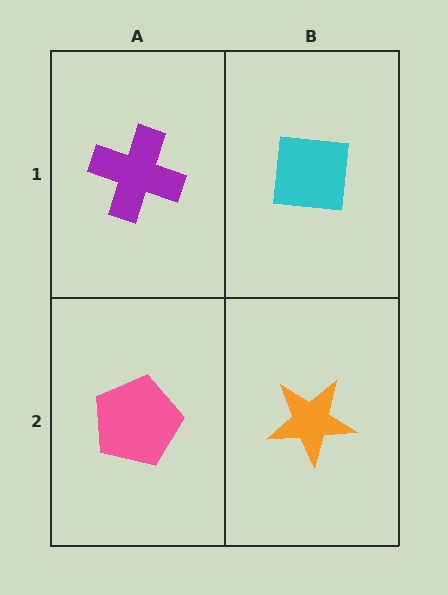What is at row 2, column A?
A pink pentagon.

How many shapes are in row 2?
2 shapes.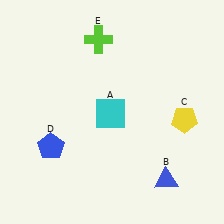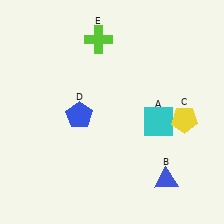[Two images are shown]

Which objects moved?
The objects that moved are: the cyan square (A), the blue pentagon (D).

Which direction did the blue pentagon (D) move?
The blue pentagon (D) moved up.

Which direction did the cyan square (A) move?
The cyan square (A) moved right.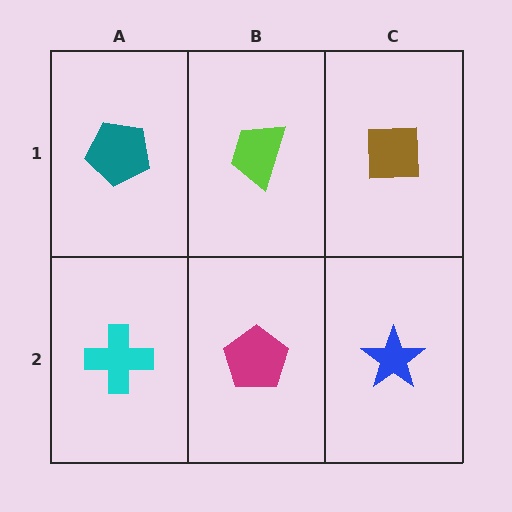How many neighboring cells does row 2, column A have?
2.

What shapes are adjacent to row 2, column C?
A brown square (row 1, column C), a magenta pentagon (row 2, column B).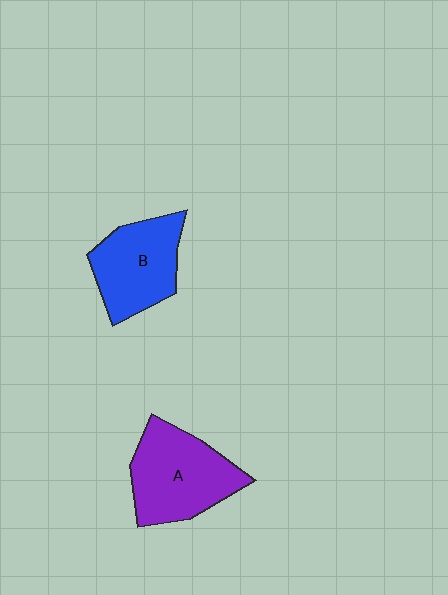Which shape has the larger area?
Shape A (purple).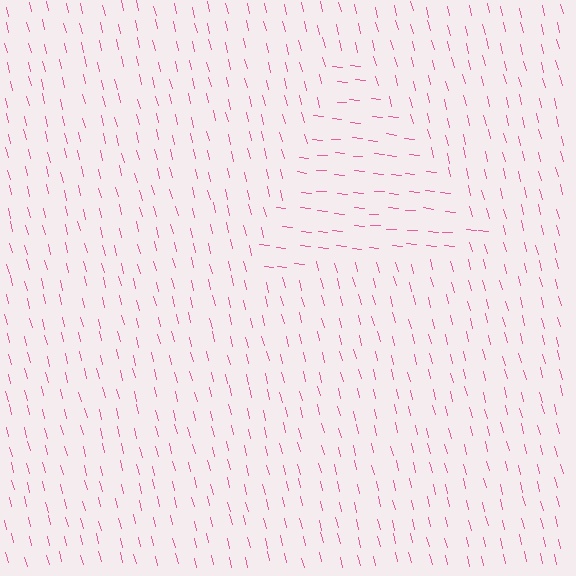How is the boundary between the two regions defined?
The boundary is defined purely by a change in line orientation (approximately 71 degrees difference). All lines are the same color and thickness.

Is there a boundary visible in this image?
Yes, there is a texture boundary formed by a change in line orientation.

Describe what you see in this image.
The image is filled with small pink line segments. A triangle region in the image has lines oriented differently from the surrounding lines, creating a visible texture boundary.